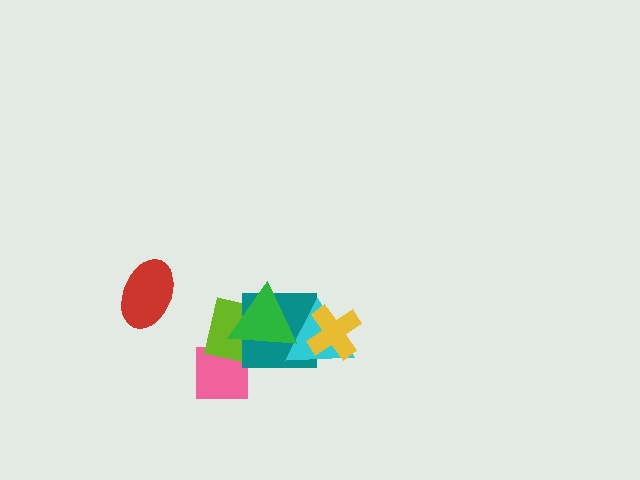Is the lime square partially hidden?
Yes, it is partially covered by another shape.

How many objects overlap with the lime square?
3 objects overlap with the lime square.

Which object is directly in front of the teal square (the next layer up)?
The cyan triangle is directly in front of the teal square.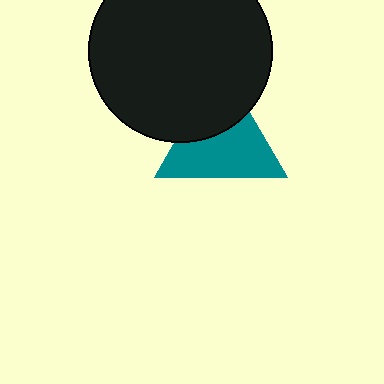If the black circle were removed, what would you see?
You would see the complete teal triangle.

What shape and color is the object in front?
The object in front is a black circle.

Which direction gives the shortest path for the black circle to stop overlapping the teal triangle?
Moving up gives the shortest separation.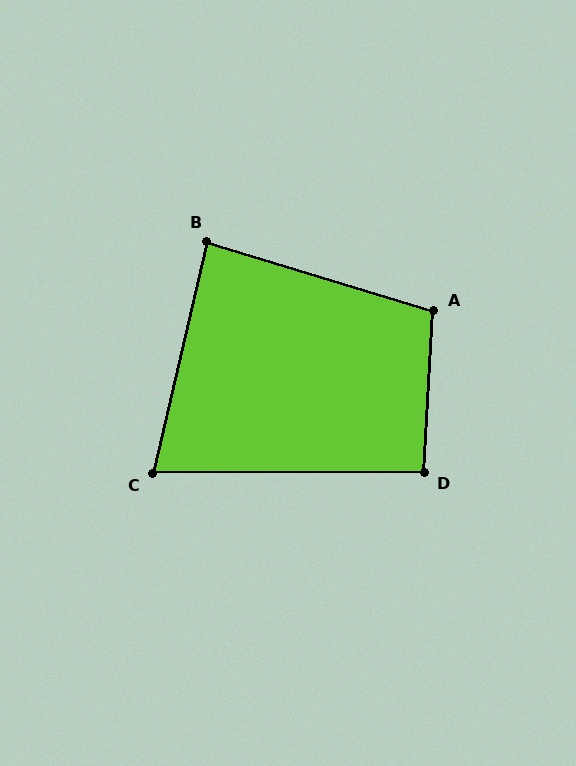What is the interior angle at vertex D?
Approximately 94 degrees (approximately right).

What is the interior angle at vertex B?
Approximately 86 degrees (approximately right).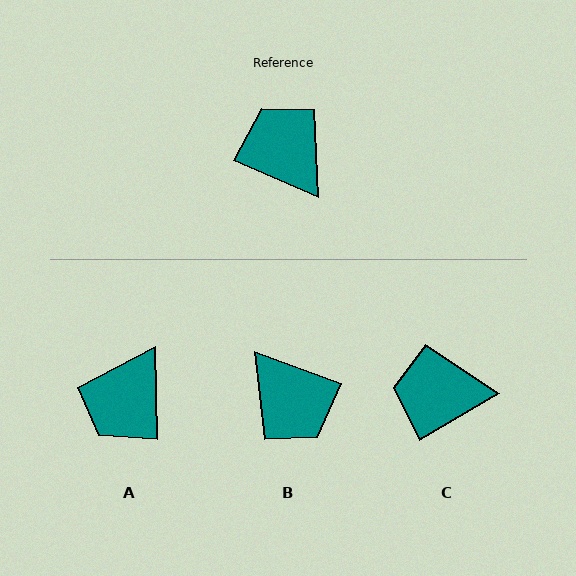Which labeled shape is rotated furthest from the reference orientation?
B, about 177 degrees away.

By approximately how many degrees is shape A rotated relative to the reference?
Approximately 114 degrees counter-clockwise.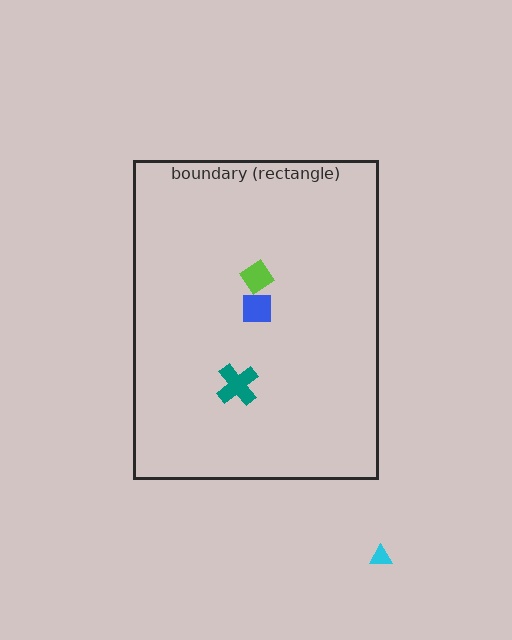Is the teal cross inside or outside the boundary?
Inside.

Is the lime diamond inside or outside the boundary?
Inside.